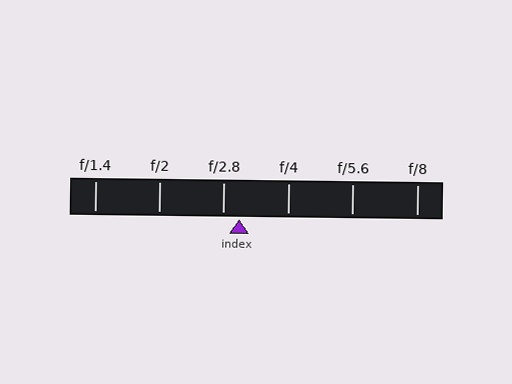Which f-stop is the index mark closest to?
The index mark is closest to f/2.8.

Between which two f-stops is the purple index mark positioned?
The index mark is between f/2.8 and f/4.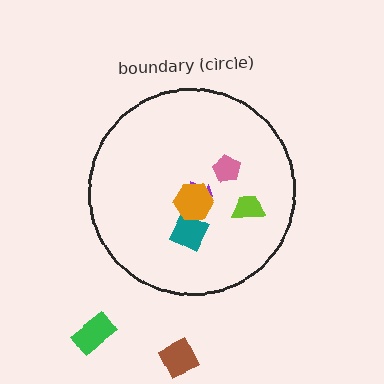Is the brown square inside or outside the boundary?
Outside.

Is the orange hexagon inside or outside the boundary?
Inside.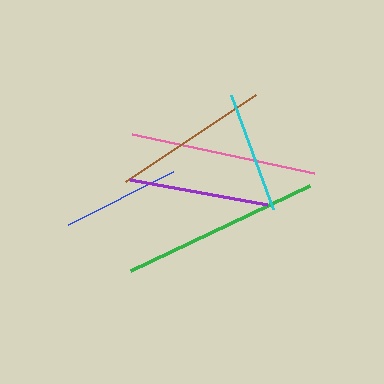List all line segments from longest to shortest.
From longest to shortest: green, pink, brown, purple, cyan, blue.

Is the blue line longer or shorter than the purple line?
The purple line is longer than the blue line.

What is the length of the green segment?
The green segment is approximately 198 pixels long.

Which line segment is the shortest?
The blue line is the shortest at approximately 117 pixels.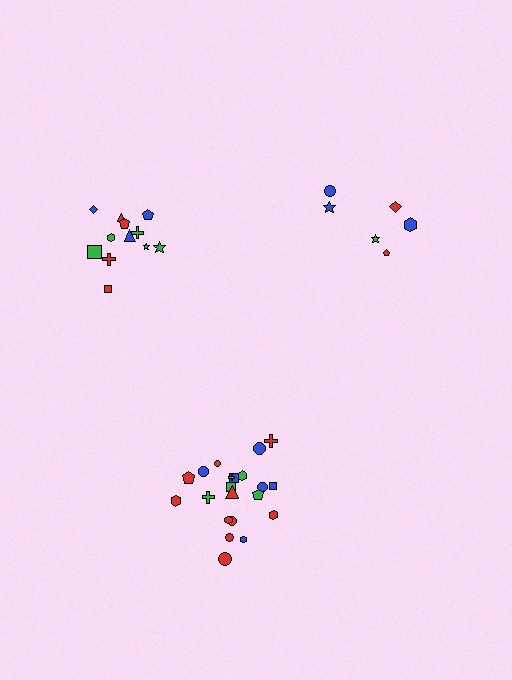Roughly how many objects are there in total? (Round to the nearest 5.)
Roughly 40 objects in total.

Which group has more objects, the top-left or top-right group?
The top-left group.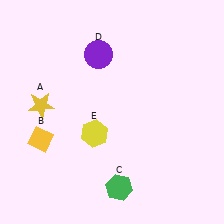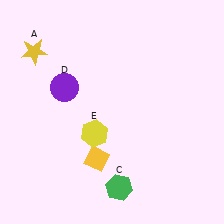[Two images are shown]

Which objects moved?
The objects that moved are: the yellow star (A), the yellow diamond (B), the purple circle (D).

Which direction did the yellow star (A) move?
The yellow star (A) moved up.